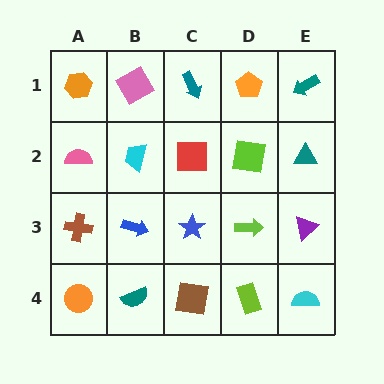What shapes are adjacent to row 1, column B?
A cyan trapezoid (row 2, column B), an orange hexagon (row 1, column A), a teal arrow (row 1, column C).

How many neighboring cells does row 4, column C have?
3.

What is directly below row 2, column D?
A lime arrow.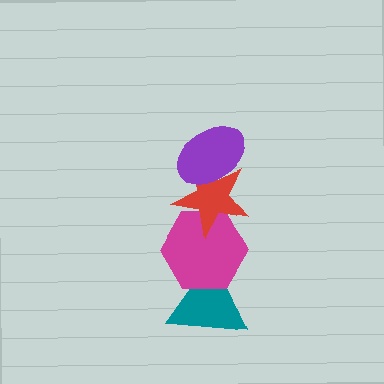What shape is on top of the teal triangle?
The magenta hexagon is on top of the teal triangle.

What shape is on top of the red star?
The purple ellipse is on top of the red star.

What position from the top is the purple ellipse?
The purple ellipse is 1st from the top.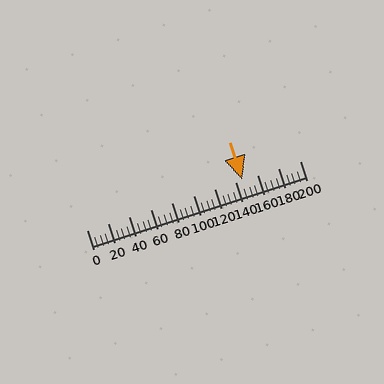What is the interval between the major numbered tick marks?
The major tick marks are spaced 20 units apart.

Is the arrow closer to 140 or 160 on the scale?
The arrow is closer to 140.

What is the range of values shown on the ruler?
The ruler shows values from 0 to 200.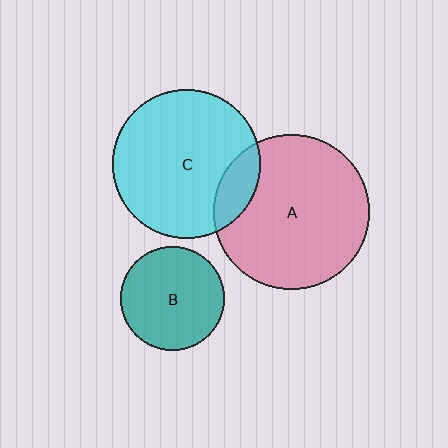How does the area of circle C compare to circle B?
Approximately 2.0 times.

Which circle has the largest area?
Circle A (pink).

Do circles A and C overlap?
Yes.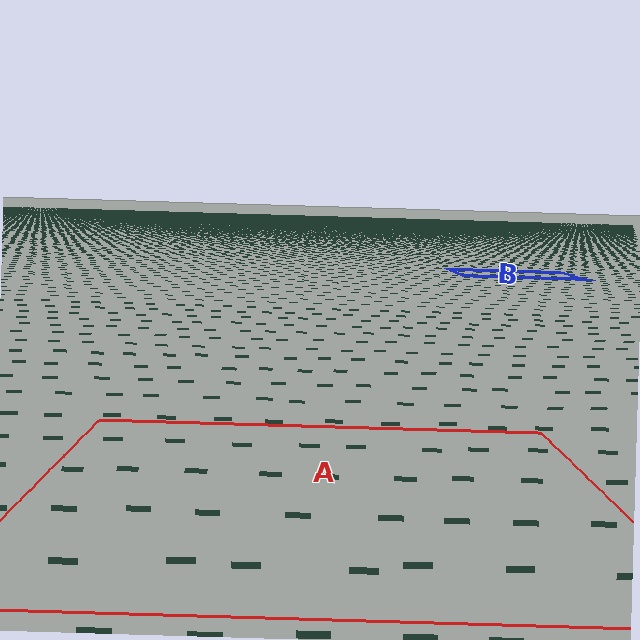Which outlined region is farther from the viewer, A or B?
Region B is farther from the viewer — the texture elements inside it appear smaller and more densely packed.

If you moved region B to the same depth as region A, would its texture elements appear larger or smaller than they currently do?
They would appear larger. At a closer depth, the same texture elements are projected at a bigger on-screen size.